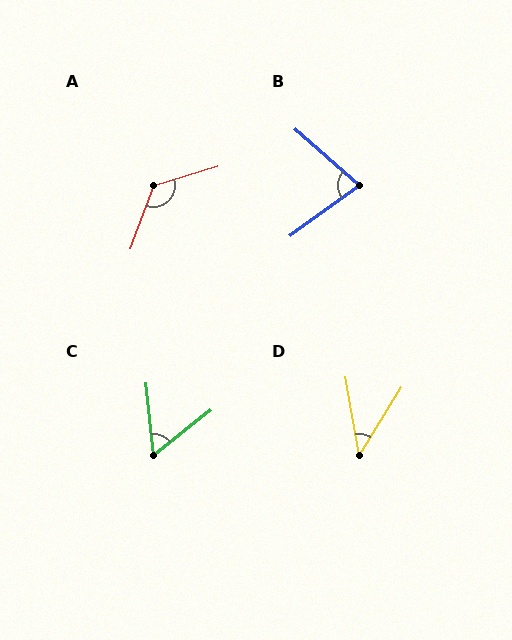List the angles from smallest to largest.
D (42°), C (58°), B (78°), A (128°).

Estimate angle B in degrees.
Approximately 78 degrees.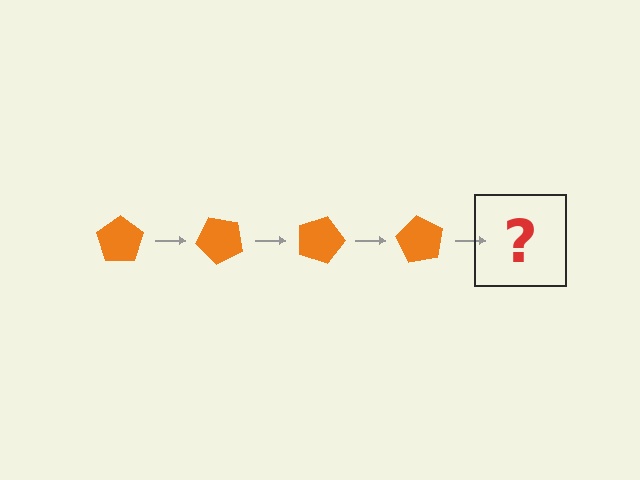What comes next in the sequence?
The next element should be an orange pentagon rotated 180 degrees.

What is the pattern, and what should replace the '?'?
The pattern is that the pentagon rotates 45 degrees each step. The '?' should be an orange pentagon rotated 180 degrees.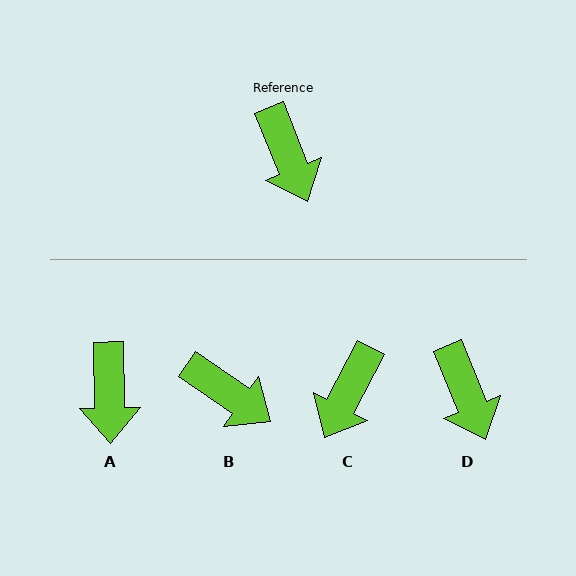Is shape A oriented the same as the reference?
No, it is off by about 21 degrees.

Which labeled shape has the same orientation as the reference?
D.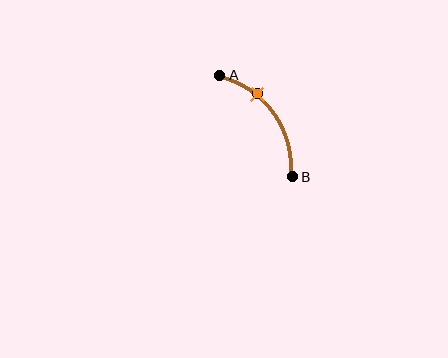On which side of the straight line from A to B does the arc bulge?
The arc bulges above and to the right of the straight line connecting A and B.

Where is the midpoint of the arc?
The arc midpoint is the point on the curve farthest from the straight line joining A and B. It sits above and to the right of that line.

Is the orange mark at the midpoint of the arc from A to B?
No. The orange mark lies on the arc but is closer to endpoint A. The arc midpoint would be at the point on the curve equidistant along the arc from both A and B.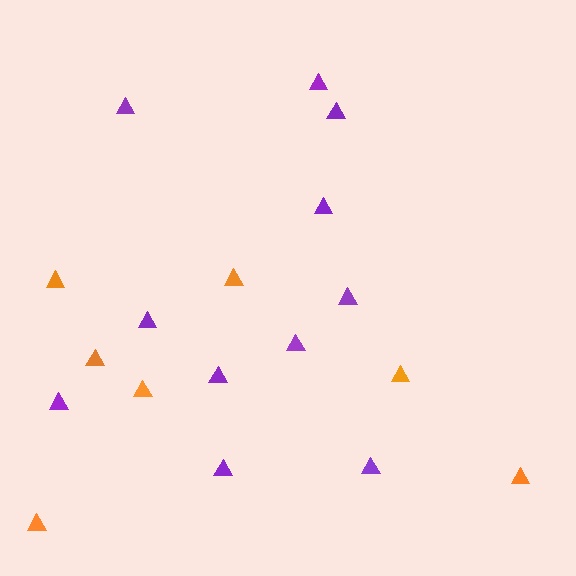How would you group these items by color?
There are 2 groups: one group of purple triangles (11) and one group of orange triangles (7).